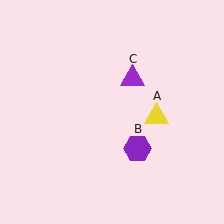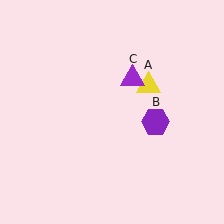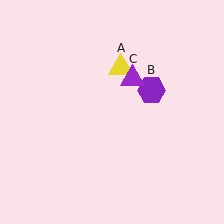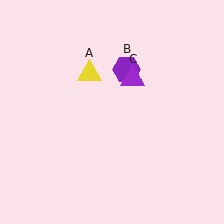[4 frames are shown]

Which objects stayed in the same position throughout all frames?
Purple triangle (object C) remained stationary.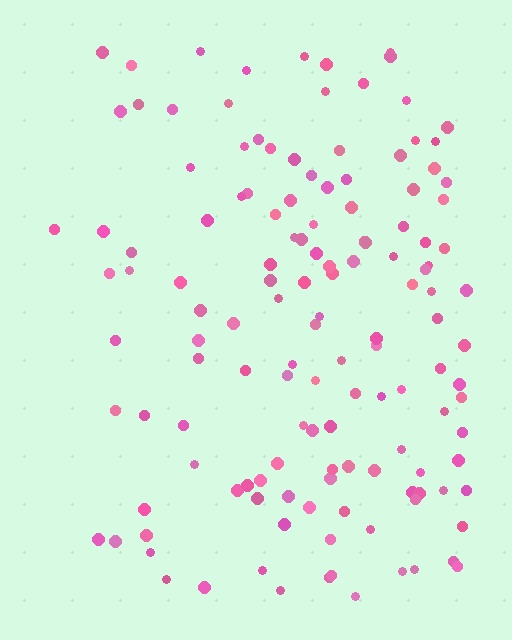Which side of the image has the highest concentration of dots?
The right.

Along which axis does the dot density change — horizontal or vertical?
Horizontal.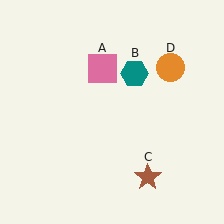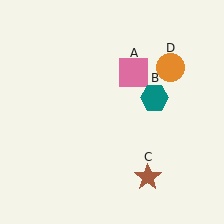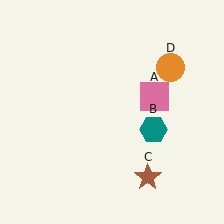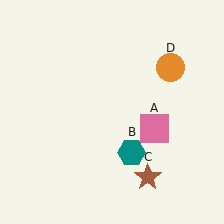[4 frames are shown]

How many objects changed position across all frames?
2 objects changed position: pink square (object A), teal hexagon (object B).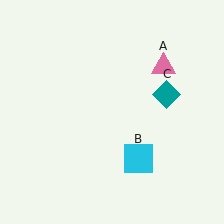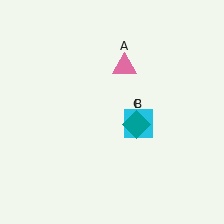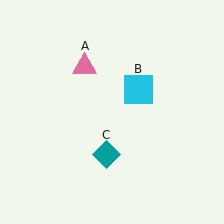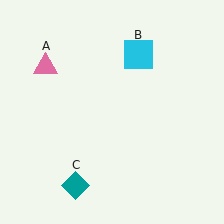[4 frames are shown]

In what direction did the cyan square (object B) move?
The cyan square (object B) moved up.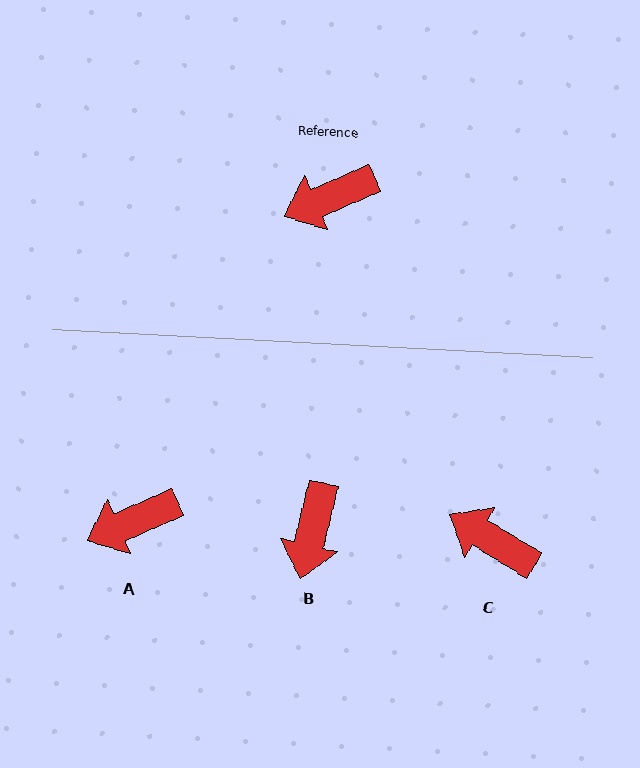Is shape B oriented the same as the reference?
No, it is off by about 53 degrees.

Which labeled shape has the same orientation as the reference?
A.